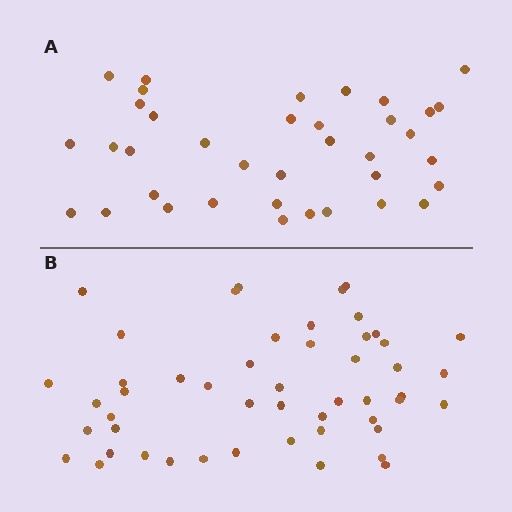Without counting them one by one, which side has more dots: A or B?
Region B (the bottom region) has more dots.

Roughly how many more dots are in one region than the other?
Region B has approximately 15 more dots than region A.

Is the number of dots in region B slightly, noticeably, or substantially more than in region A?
Region B has noticeably more, but not dramatically so. The ratio is roughly 1.4 to 1.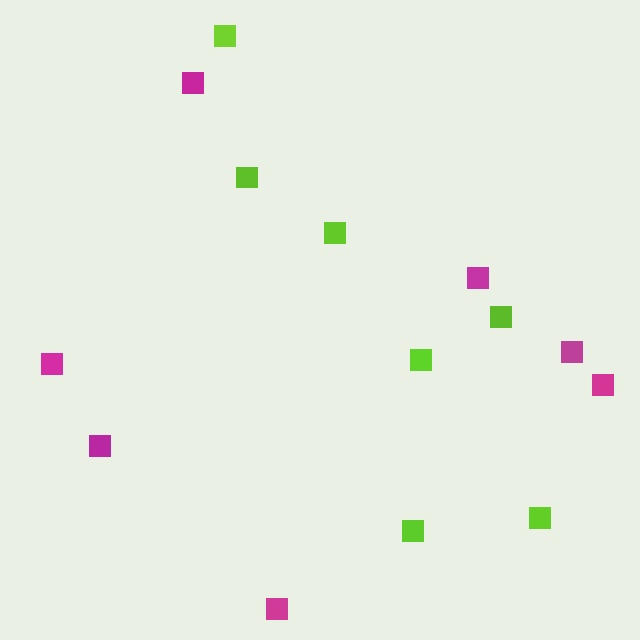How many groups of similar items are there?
There are 2 groups: one group of lime squares (7) and one group of magenta squares (7).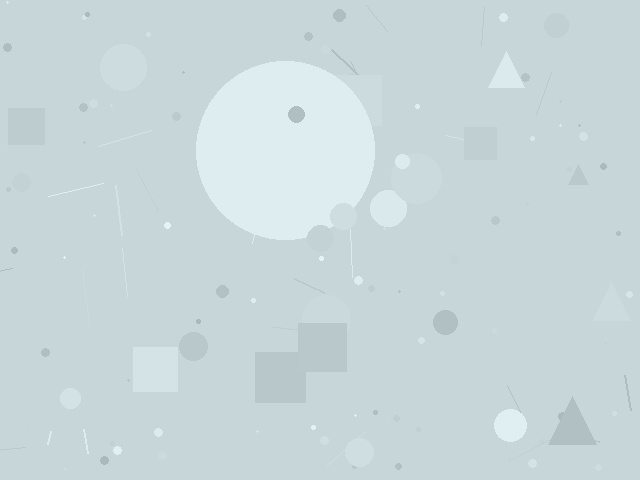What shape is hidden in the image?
A circle is hidden in the image.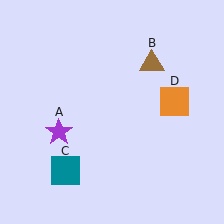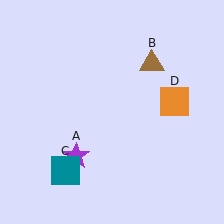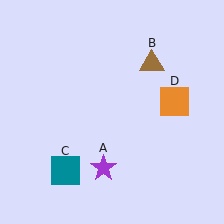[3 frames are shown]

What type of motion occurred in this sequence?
The purple star (object A) rotated counterclockwise around the center of the scene.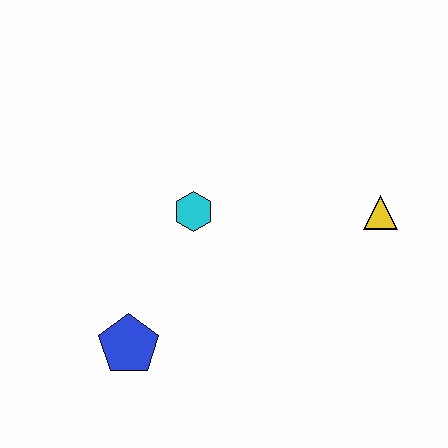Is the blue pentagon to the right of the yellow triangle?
No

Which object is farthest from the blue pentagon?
The yellow triangle is farthest from the blue pentagon.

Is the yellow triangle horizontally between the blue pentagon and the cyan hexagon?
No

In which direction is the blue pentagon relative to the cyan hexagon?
The blue pentagon is below the cyan hexagon.